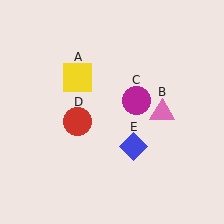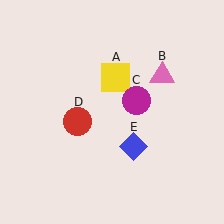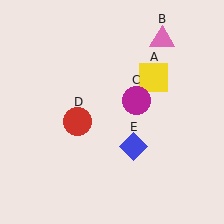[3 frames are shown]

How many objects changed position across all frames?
2 objects changed position: yellow square (object A), pink triangle (object B).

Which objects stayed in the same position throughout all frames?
Magenta circle (object C) and red circle (object D) and blue diamond (object E) remained stationary.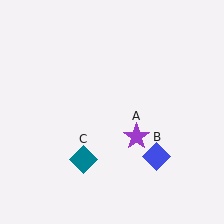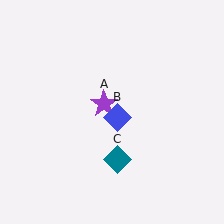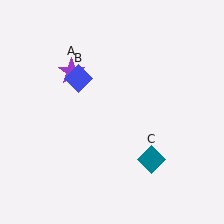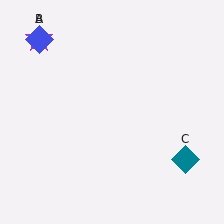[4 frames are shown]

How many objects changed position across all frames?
3 objects changed position: purple star (object A), blue diamond (object B), teal diamond (object C).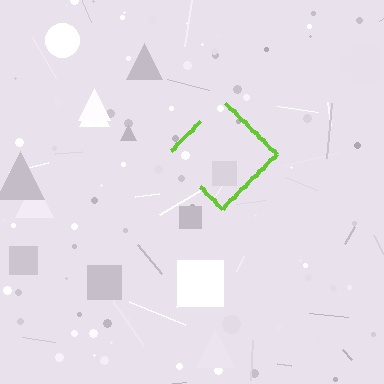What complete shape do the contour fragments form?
The contour fragments form a diamond.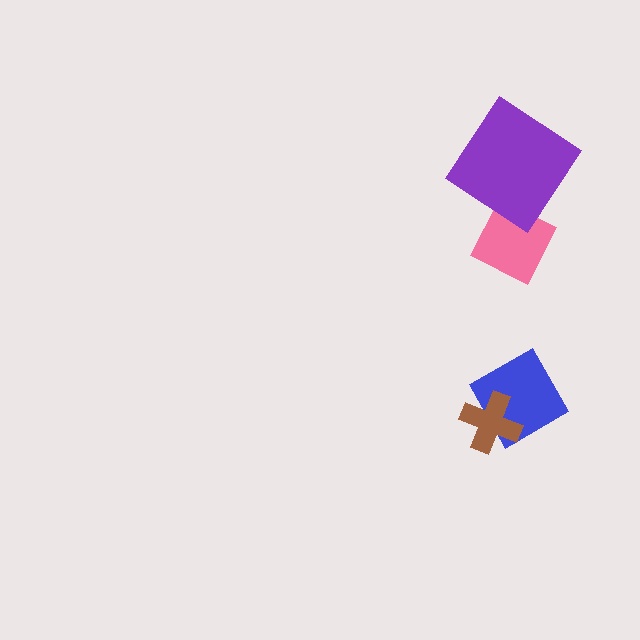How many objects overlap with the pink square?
0 objects overlap with the pink square.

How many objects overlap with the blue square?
1 object overlaps with the blue square.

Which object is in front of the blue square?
The brown cross is in front of the blue square.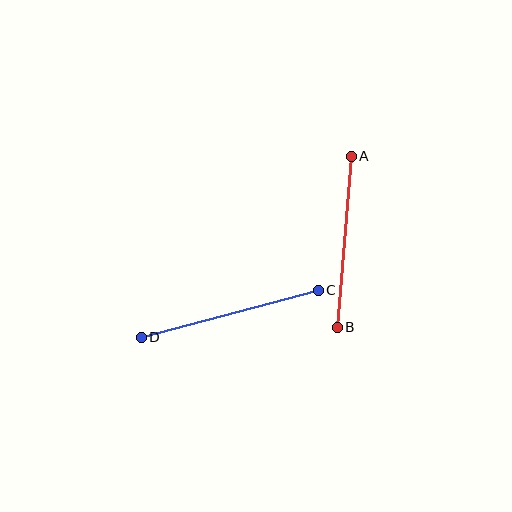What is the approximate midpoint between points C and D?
The midpoint is at approximately (230, 314) pixels.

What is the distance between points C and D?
The distance is approximately 183 pixels.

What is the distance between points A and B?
The distance is approximately 172 pixels.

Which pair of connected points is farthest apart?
Points C and D are farthest apart.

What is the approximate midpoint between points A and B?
The midpoint is at approximately (344, 242) pixels.